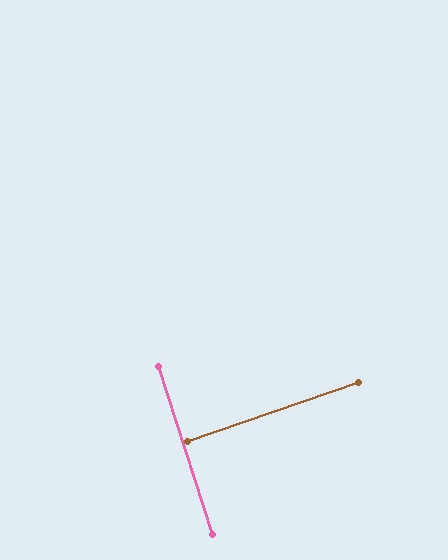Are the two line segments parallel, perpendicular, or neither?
Perpendicular — they meet at approximately 89°.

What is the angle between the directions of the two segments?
Approximately 89 degrees.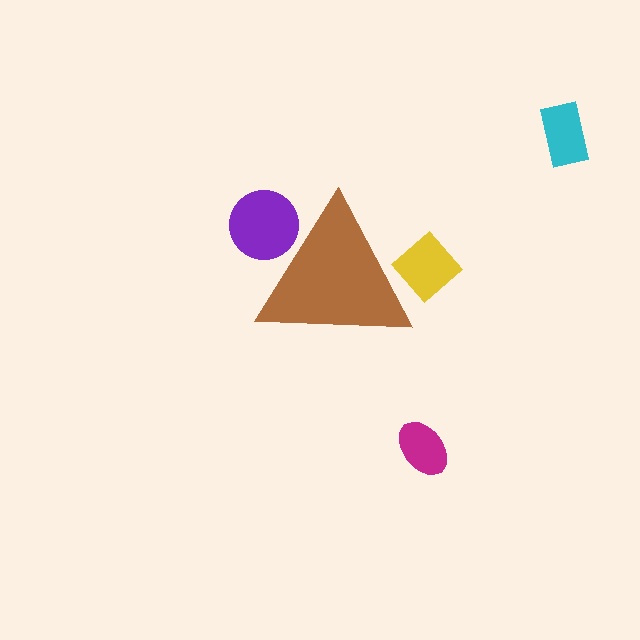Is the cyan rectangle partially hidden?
No, the cyan rectangle is fully visible.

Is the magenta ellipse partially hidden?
No, the magenta ellipse is fully visible.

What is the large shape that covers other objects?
A brown triangle.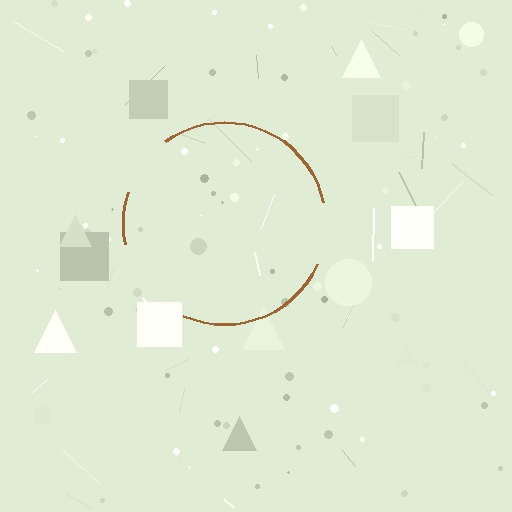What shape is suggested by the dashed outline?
The dashed outline suggests a circle.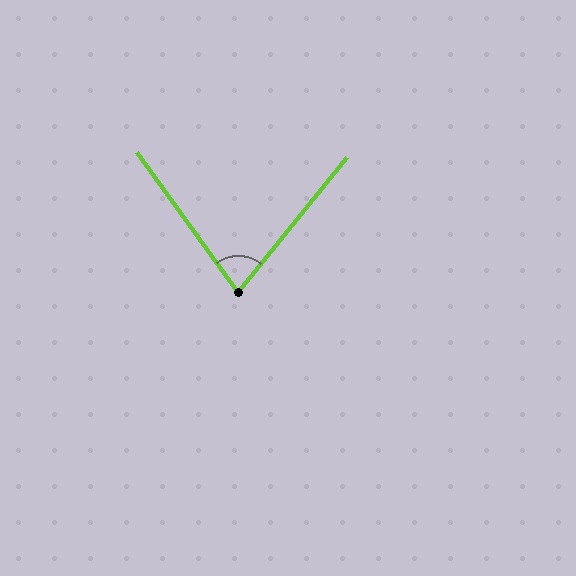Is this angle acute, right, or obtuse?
It is acute.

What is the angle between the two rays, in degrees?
Approximately 75 degrees.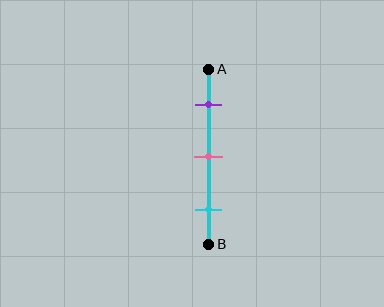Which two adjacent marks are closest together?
The purple and pink marks are the closest adjacent pair.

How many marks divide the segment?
There are 3 marks dividing the segment.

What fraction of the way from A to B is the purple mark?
The purple mark is approximately 20% (0.2) of the way from A to B.